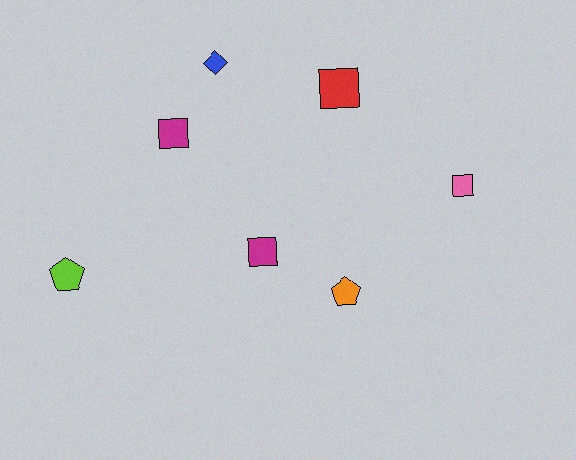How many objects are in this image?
There are 7 objects.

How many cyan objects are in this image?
There are no cyan objects.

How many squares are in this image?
There are 4 squares.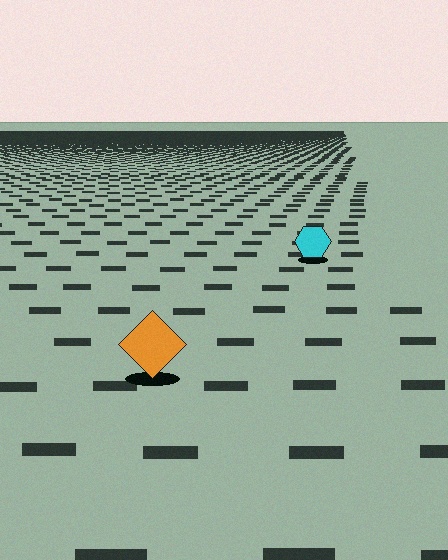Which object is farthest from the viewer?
The cyan hexagon is farthest from the viewer. It appears smaller and the ground texture around it is denser.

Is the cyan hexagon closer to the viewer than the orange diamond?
No. The orange diamond is closer — you can tell from the texture gradient: the ground texture is coarser near it.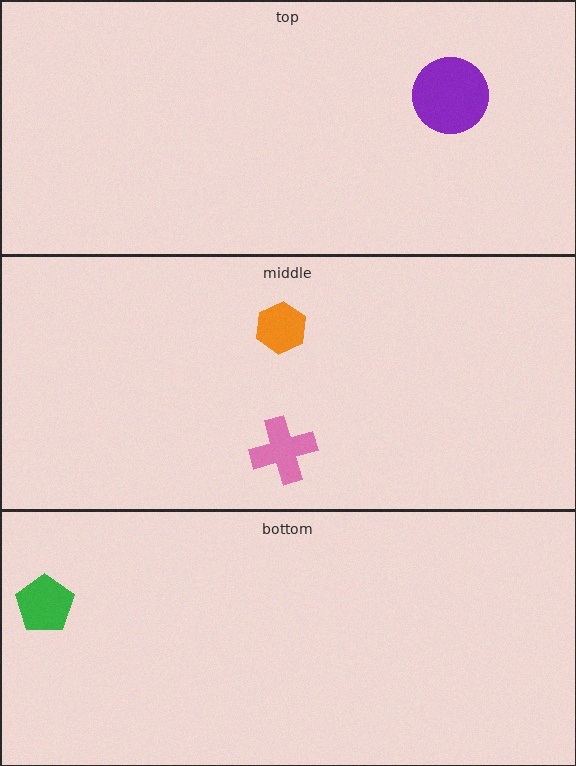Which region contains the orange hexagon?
The middle region.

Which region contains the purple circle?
The top region.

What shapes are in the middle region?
The pink cross, the orange hexagon.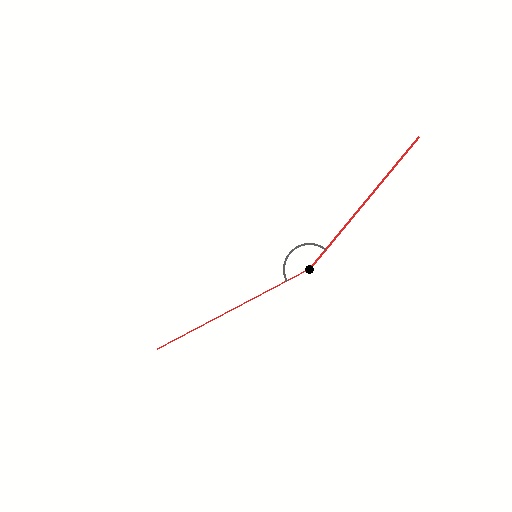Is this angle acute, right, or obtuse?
It is obtuse.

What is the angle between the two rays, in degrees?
Approximately 157 degrees.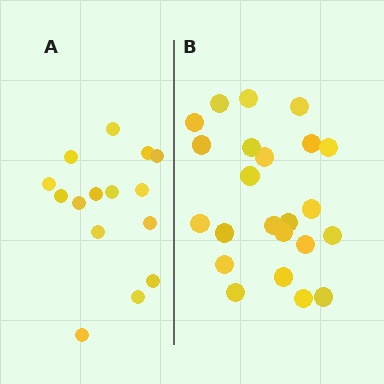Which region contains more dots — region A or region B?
Region B (the right region) has more dots.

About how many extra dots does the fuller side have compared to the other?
Region B has roughly 8 or so more dots than region A.